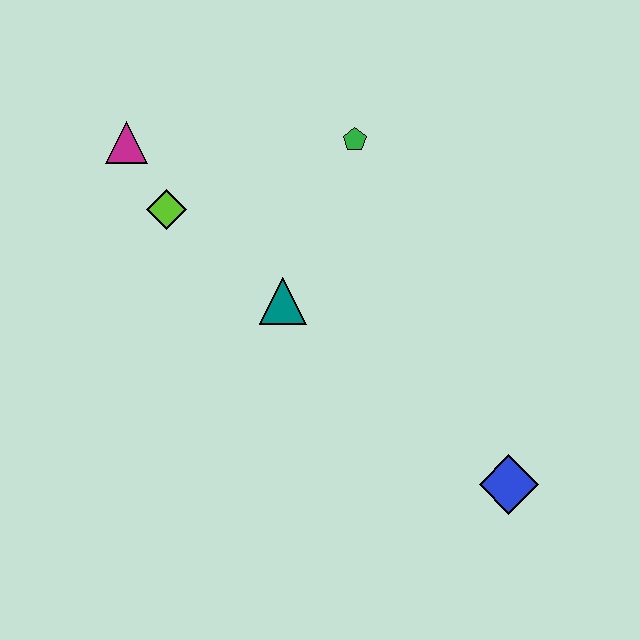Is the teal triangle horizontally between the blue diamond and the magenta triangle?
Yes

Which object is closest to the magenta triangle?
The lime diamond is closest to the magenta triangle.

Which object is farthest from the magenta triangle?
The blue diamond is farthest from the magenta triangle.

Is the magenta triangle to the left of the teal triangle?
Yes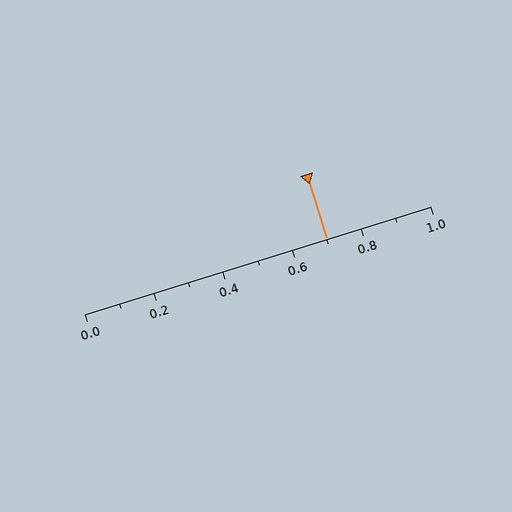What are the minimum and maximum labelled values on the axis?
The axis runs from 0.0 to 1.0.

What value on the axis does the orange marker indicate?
The marker indicates approximately 0.7.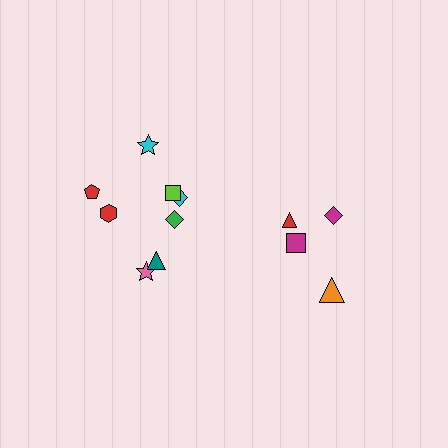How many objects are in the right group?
There are 4 objects.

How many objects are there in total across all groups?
There are 12 objects.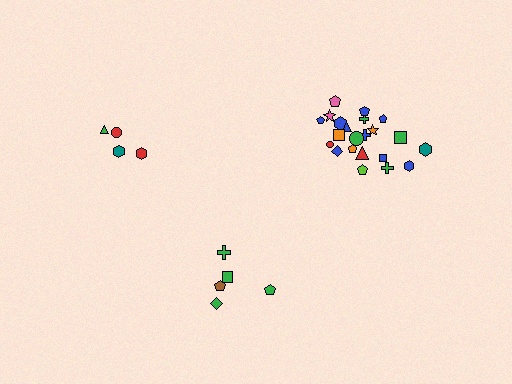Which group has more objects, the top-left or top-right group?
The top-right group.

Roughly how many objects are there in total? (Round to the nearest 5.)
Roughly 30 objects in total.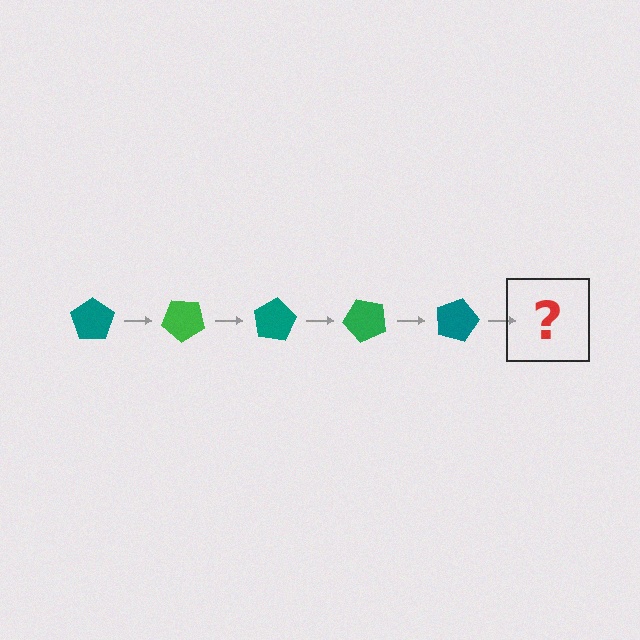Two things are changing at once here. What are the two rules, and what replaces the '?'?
The two rules are that it rotates 40 degrees each step and the color cycles through teal and green. The '?' should be a green pentagon, rotated 200 degrees from the start.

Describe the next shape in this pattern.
It should be a green pentagon, rotated 200 degrees from the start.